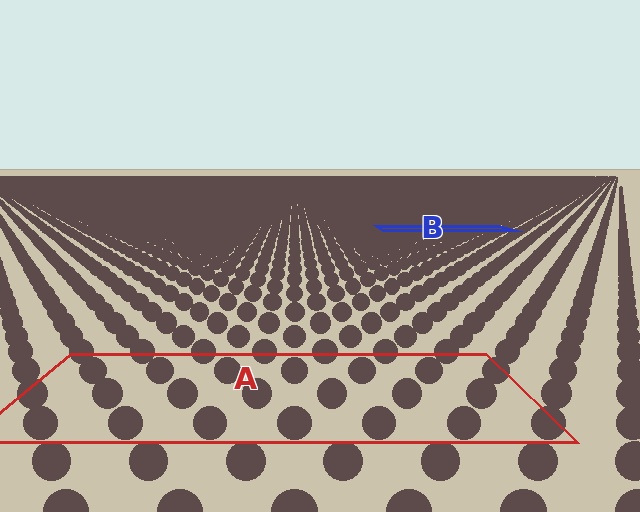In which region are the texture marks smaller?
The texture marks are smaller in region B, because it is farther away.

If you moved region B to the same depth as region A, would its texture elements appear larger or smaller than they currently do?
They would appear larger. At a closer depth, the same texture elements are projected at a bigger on-screen size.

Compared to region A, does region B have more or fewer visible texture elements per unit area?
Region B has more texture elements per unit area — they are packed more densely because it is farther away.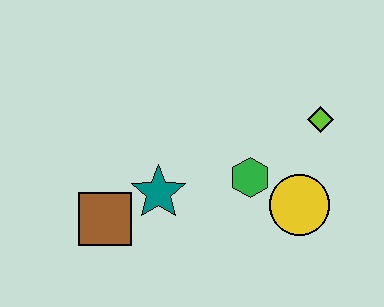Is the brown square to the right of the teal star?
No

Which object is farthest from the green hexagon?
The brown square is farthest from the green hexagon.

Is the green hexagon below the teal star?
No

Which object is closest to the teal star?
The brown square is closest to the teal star.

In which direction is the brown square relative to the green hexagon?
The brown square is to the left of the green hexagon.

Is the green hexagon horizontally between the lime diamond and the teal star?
Yes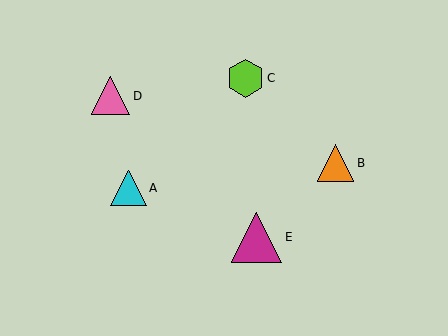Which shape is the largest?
The magenta triangle (labeled E) is the largest.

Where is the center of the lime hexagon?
The center of the lime hexagon is at (245, 78).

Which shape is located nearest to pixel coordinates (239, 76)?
The lime hexagon (labeled C) at (245, 78) is nearest to that location.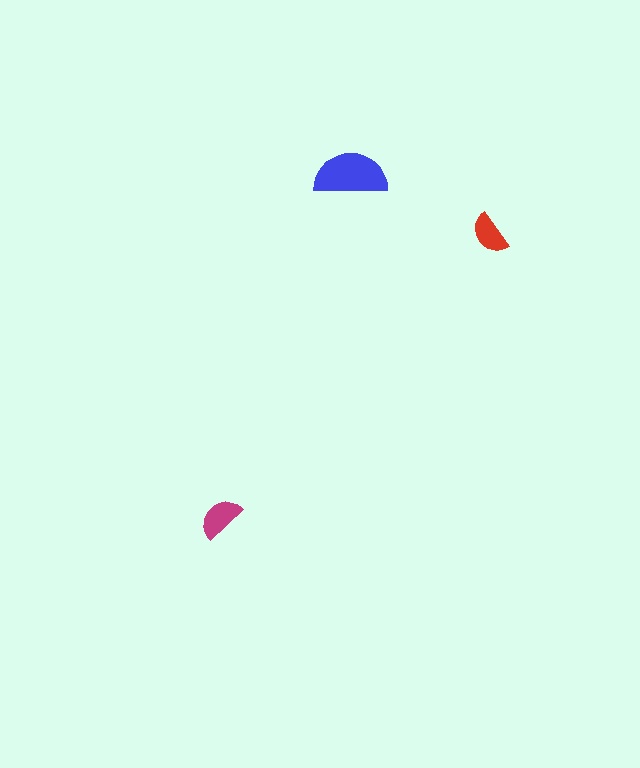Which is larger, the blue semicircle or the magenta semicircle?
The blue one.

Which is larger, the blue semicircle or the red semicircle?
The blue one.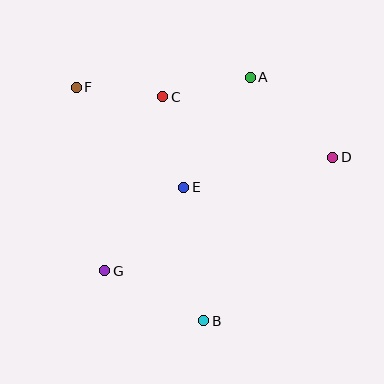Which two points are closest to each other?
Points C and F are closest to each other.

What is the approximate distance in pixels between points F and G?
The distance between F and G is approximately 185 pixels.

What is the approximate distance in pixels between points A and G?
The distance between A and G is approximately 242 pixels.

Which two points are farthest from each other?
Points D and F are farthest from each other.